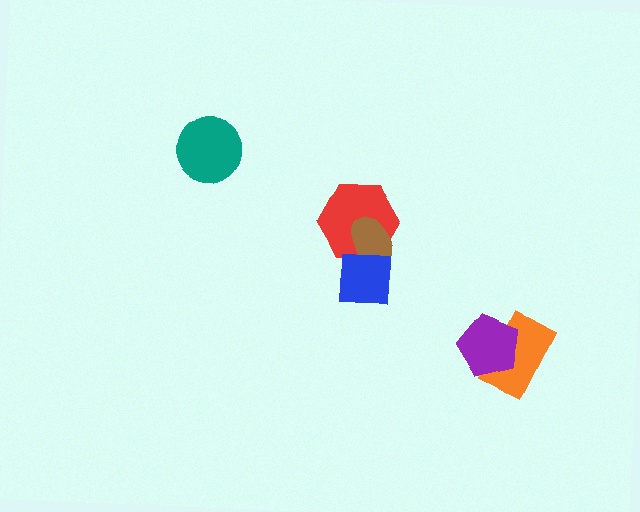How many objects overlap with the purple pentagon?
1 object overlaps with the purple pentagon.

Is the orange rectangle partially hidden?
Yes, it is partially covered by another shape.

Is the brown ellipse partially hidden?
Yes, it is partially covered by another shape.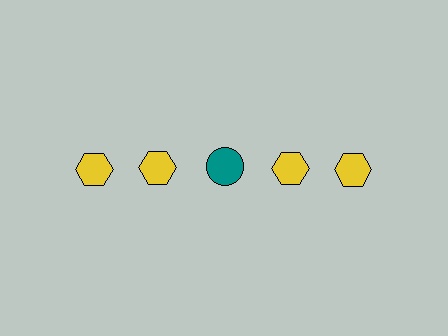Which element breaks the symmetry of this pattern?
The teal circle in the top row, center column breaks the symmetry. All other shapes are yellow hexagons.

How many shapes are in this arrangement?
There are 5 shapes arranged in a grid pattern.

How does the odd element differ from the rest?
It differs in both color (teal instead of yellow) and shape (circle instead of hexagon).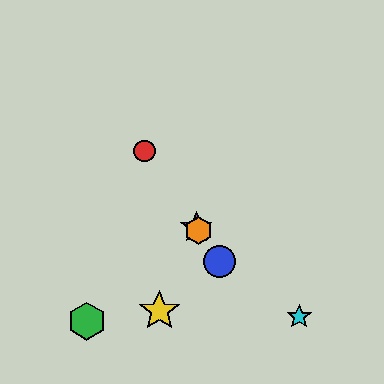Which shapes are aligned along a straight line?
The red circle, the blue circle, the purple star, the orange hexagon are aligned along a straight line.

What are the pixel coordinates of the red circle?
The red circle is at (144, 151).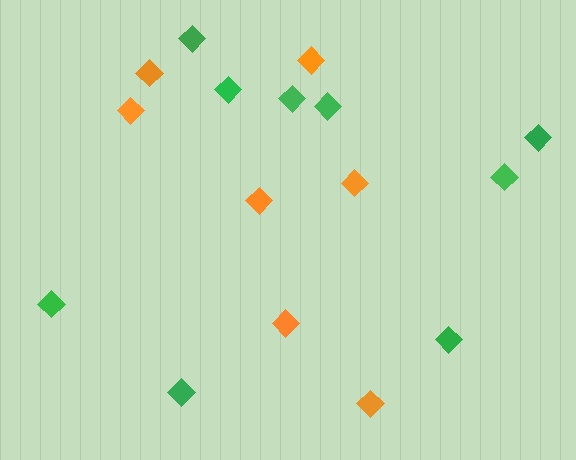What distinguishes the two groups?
There are 2 groups: one group of orange diamonds (7) and one group of green diamonds (9).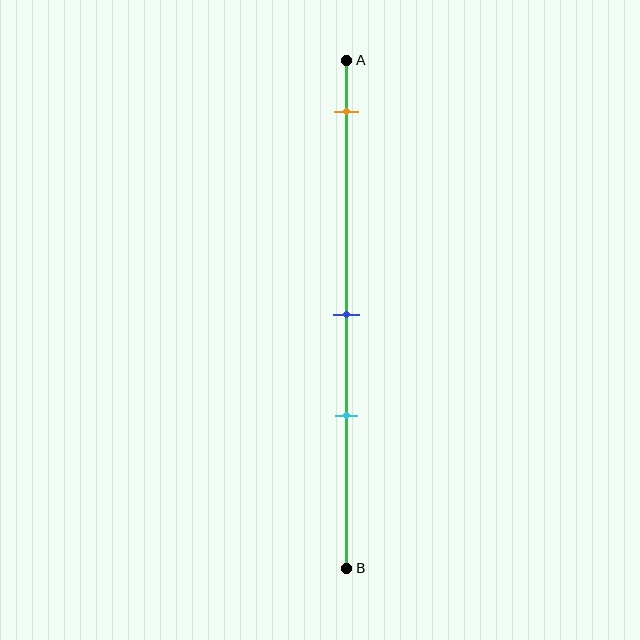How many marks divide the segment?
There are 3 marks dividing the segment.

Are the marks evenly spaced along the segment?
No, the marks are not evenly spaced.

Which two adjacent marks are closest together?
The blue and cyan marks are the closest adjacent pair.